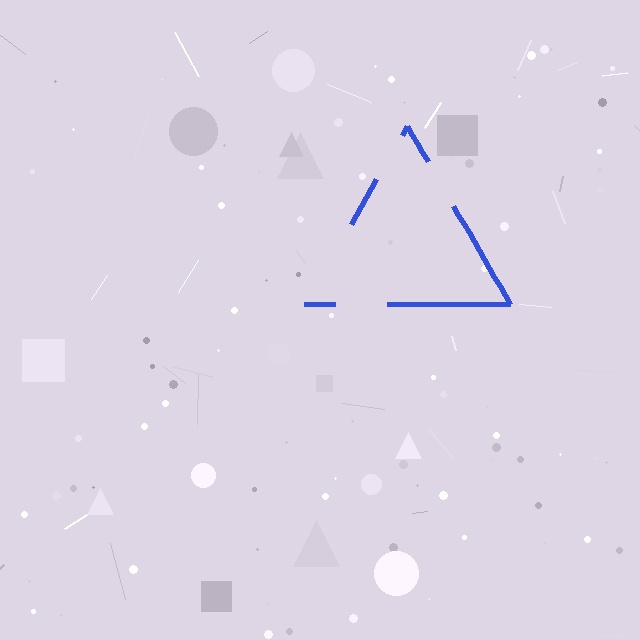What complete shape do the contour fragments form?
The contour fragments form a triangle.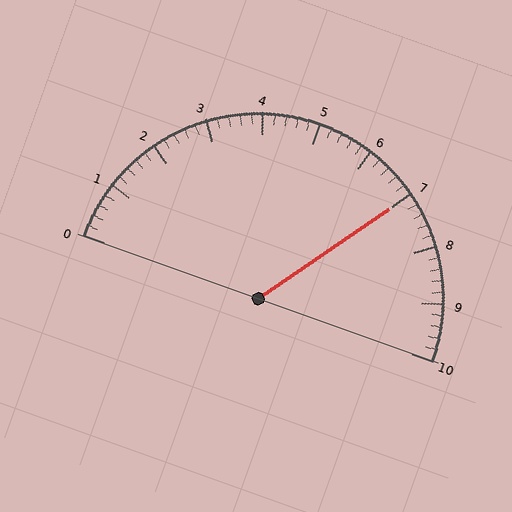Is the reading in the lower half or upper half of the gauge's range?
The reading is in the upper half of the range (0 to 10).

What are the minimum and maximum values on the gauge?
The gauge ranges from 0 to 10.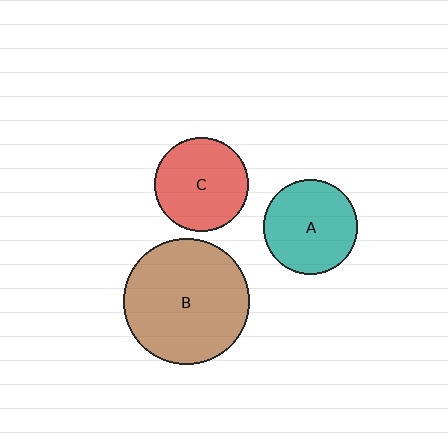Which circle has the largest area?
Circle B (brown).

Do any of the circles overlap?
No, none of the circles overlap.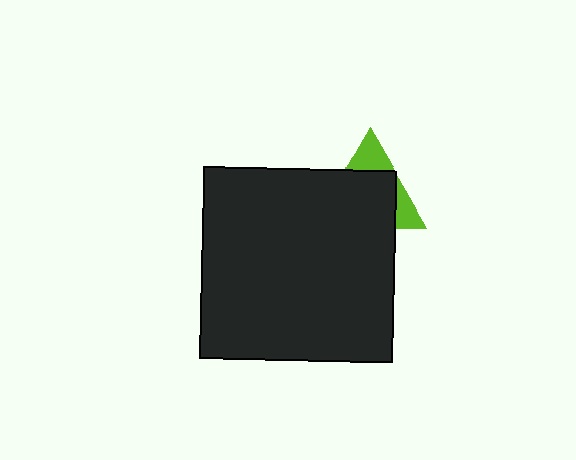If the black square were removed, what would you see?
You would see the complete lime triangle.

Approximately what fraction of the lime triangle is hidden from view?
Roughly 67% of the lime triangle is hidden behind the black square.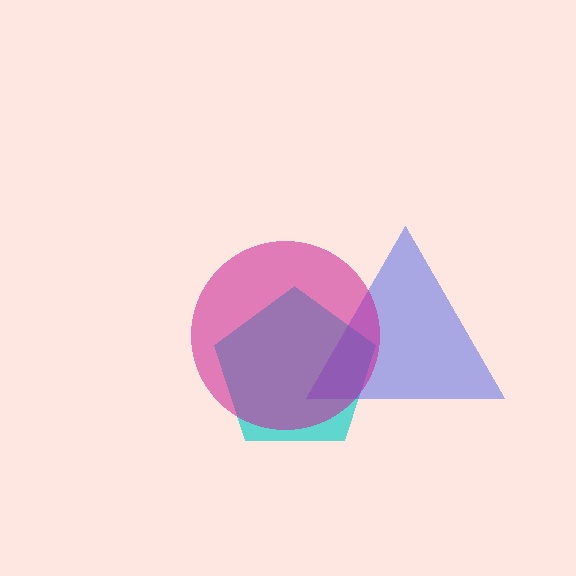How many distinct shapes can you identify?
There are 3 distinct shapes: a cyan pentagon, a blue triangle, a magenta circle.